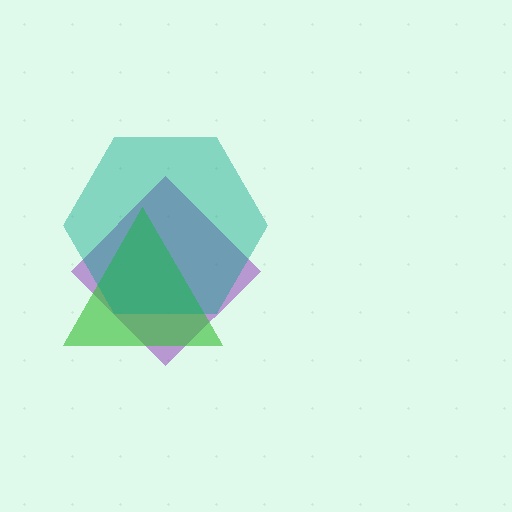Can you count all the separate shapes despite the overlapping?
Yes, there are 3 separate shapes.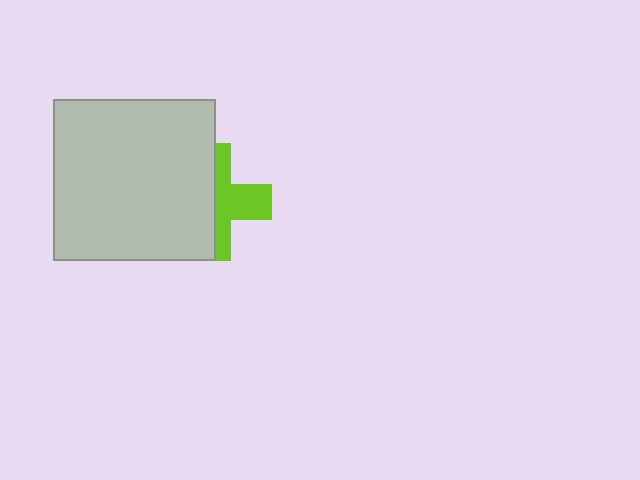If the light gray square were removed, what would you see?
You would see the complete lime cross.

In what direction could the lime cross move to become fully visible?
The lime cross could move right. That would shift it out from behind the light gray square entirely.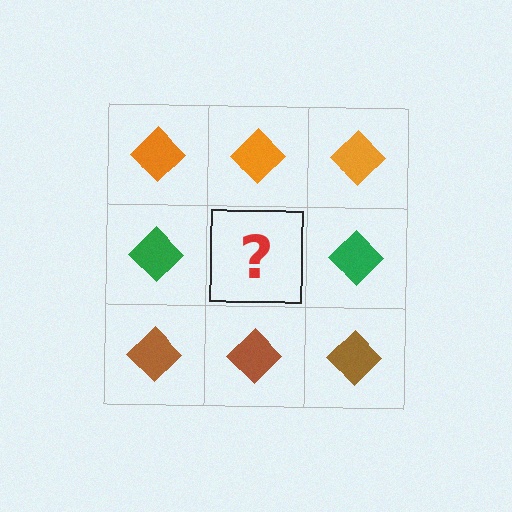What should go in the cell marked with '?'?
The missing cell should contain a green diamond.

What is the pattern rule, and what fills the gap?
The rule is that each row has a consistent color. The gap should be filled with a green diamond.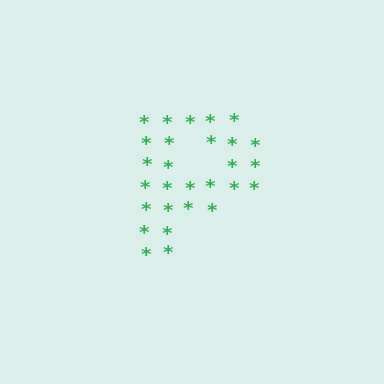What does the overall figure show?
The overall figure shows the letter P.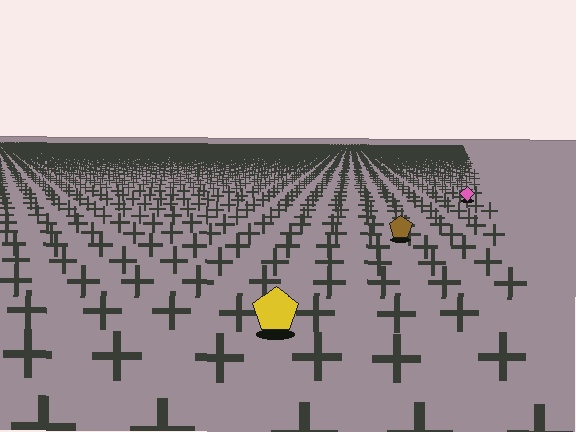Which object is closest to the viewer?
The yellow pentagon is closest. The texture marks near it are larger and more spread out.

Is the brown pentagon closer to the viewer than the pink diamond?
Yes. The brown pentagon is closer — you can tell from the texture gradient: the ground texture is coarser near it.